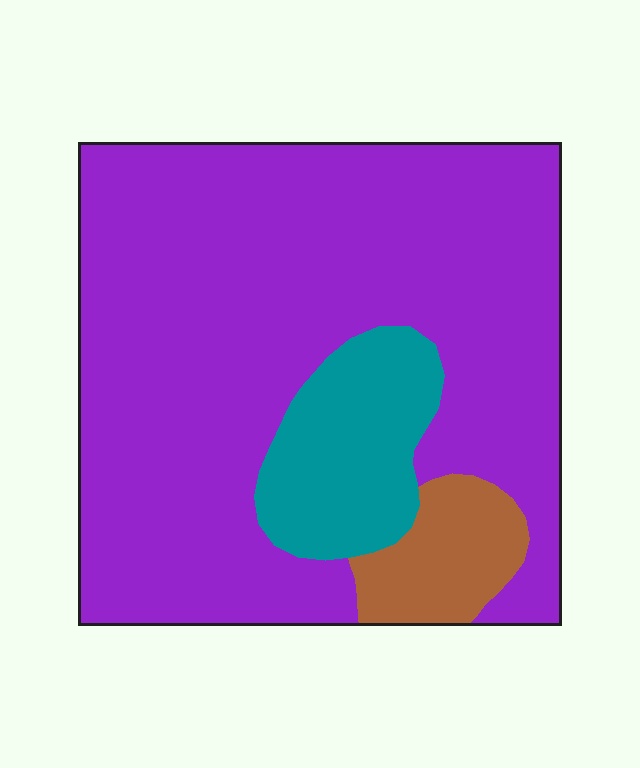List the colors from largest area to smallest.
From largest to smallest: purple, teal, brown.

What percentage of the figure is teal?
Teal covers roughly 15% of the figure.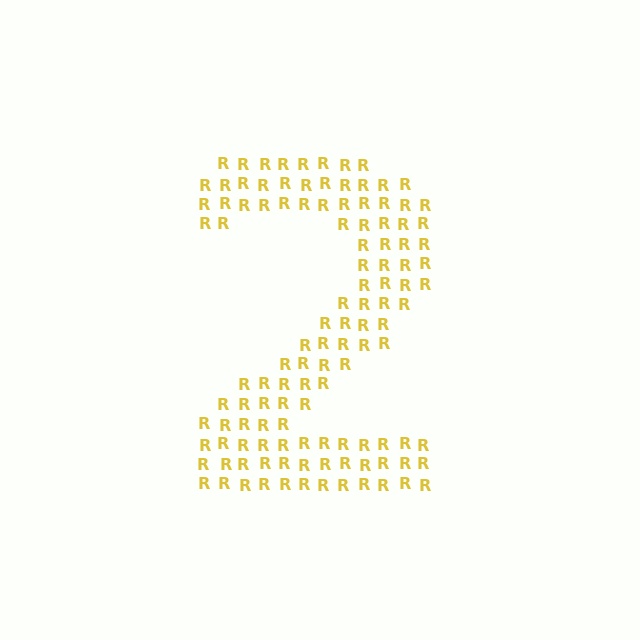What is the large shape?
The large shape is the digit 2.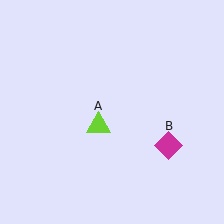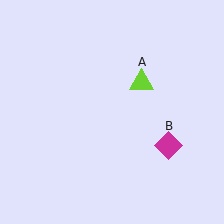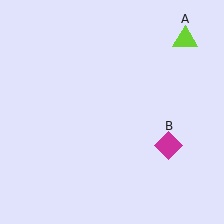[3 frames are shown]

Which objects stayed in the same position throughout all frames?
Magenta diamond (object B) remained stationary.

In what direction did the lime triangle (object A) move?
The lime triangle (object A) moved up and to the right.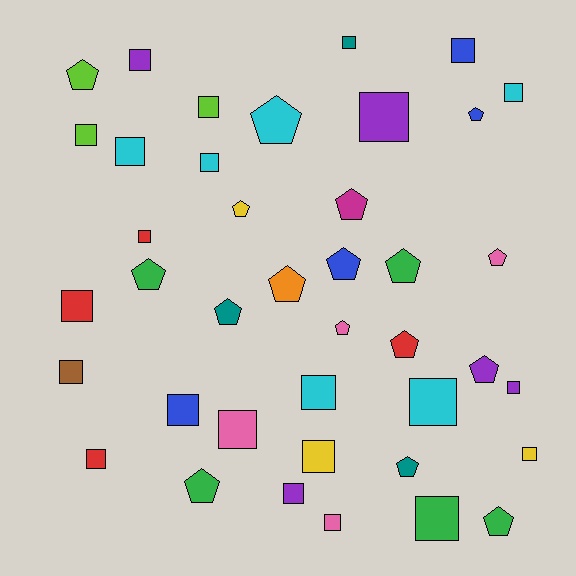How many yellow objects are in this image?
There are 3 yellow objects.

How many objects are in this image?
There are 40 objects.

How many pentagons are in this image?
There are 17 pentagons.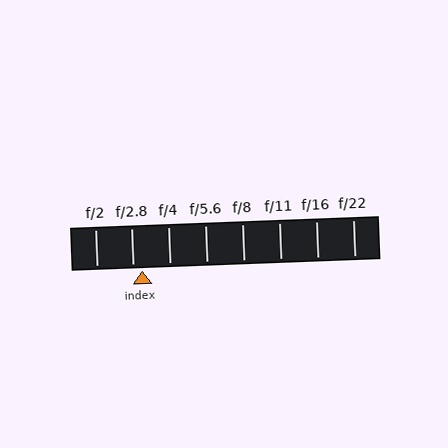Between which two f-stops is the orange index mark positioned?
The index mark is between f/2.8 and f/4.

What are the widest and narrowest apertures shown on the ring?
The widest aperture shown is f/2 and the narrowest is f/22.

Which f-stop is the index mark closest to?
The index mark is closest to f/2.8.